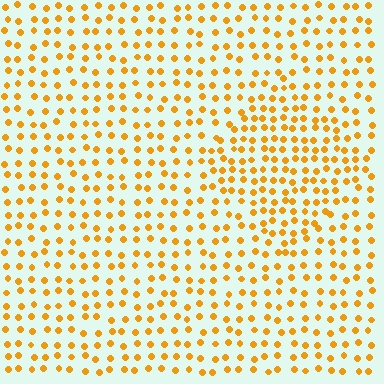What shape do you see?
I see a diamond.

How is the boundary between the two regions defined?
The boundary is defined by a change in element density (approximately 1.6x ratio). All elements are the same color, size, and shape.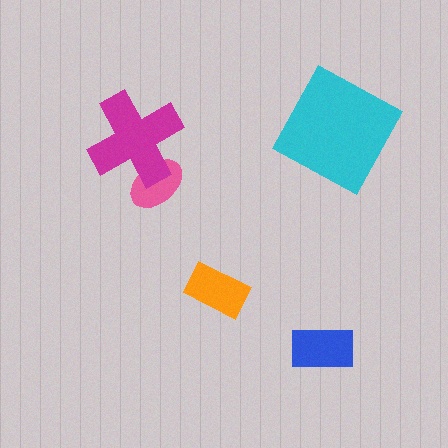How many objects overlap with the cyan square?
0 objects overlap with the cyan square.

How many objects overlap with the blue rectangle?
0 objects overlap with the blue rectangle.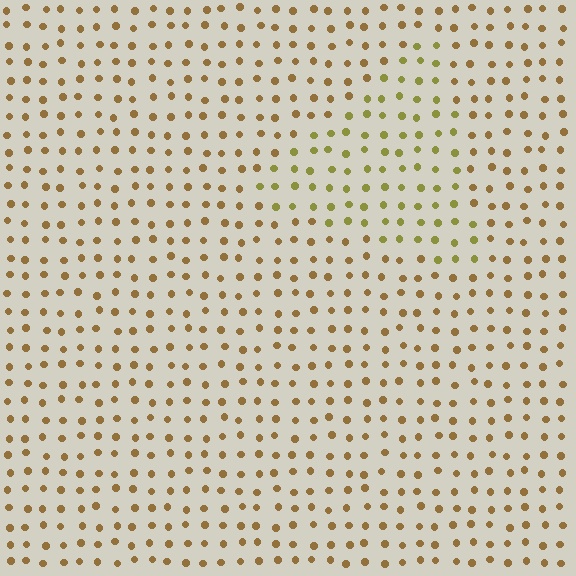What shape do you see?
I see a triangle.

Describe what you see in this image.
The image is filled with small brown elements in a uniform arrangement. A triangle-shaped region is visible where the elements are tinted to a slightly different hue, forming a subtle color boundary.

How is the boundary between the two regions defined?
The boundary is defined purely by a slight shift in hue (about 29 degrees). Spacing, size, and orientation are identical on both sides.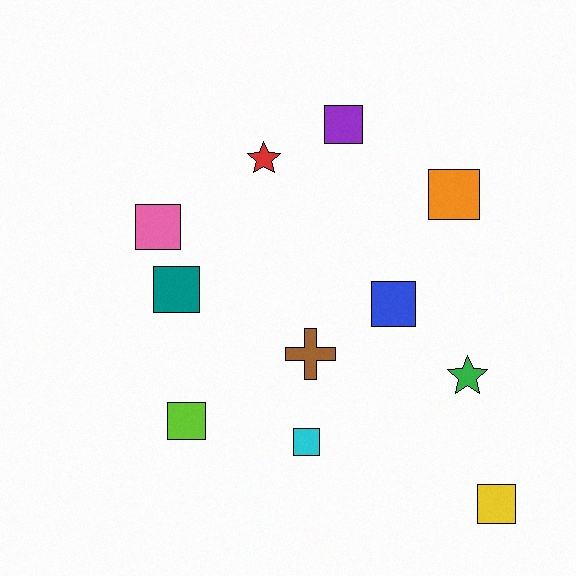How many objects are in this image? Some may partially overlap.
There are 11 objects.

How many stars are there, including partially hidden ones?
There are 2 stars.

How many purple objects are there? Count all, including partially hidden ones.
There is 1 purple object.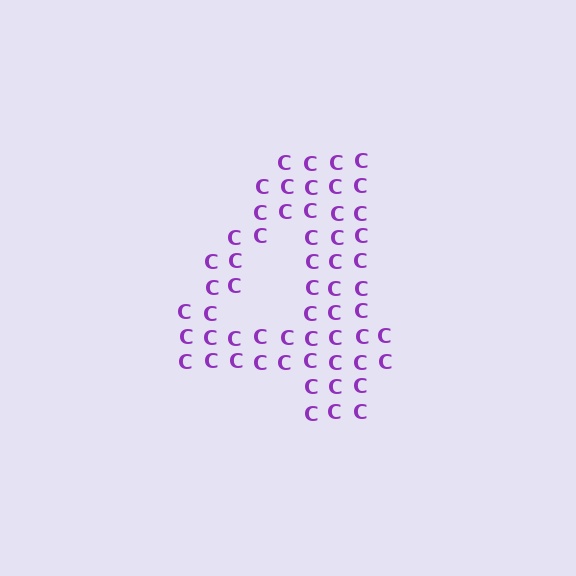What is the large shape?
The large shape is the digit 4.